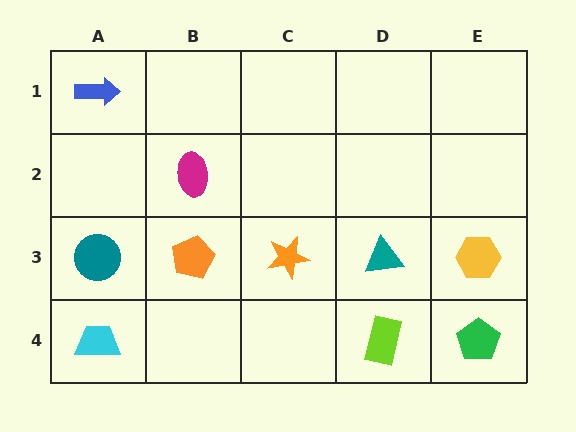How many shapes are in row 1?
1 shape.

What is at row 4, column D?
A lime rectangle.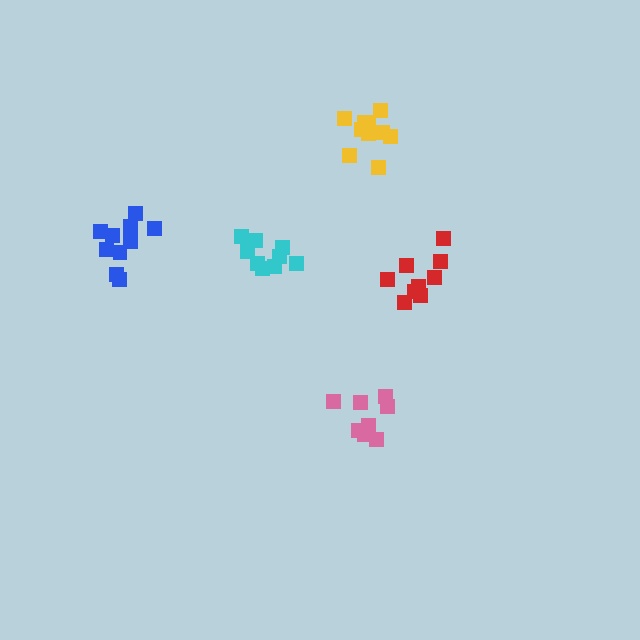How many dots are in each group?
Group 1: 8 dots, Group 2: 10 dots, Group 3: 9 dots, Group 4: 10 dots, Group 5: 9 dots (46 total).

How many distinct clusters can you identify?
There are 5 distinct clusters.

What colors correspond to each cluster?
The clusters are colored: pink, yellow, red, blue, cyan.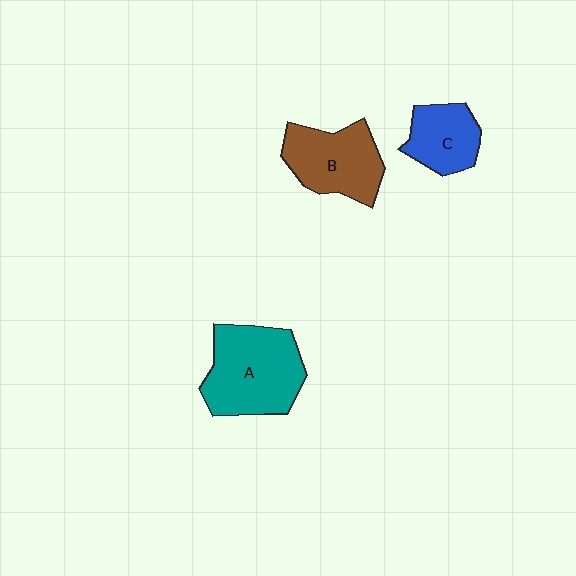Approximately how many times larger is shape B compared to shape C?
Approximately 1.4 times.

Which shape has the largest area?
Shape A (teal).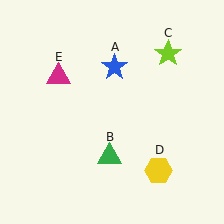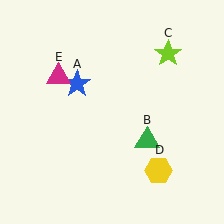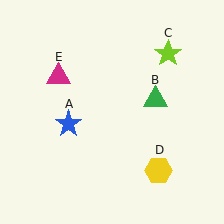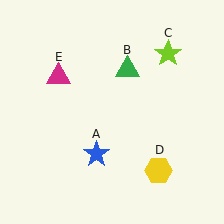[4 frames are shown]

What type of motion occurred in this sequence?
The blue star (object A), green triangle (object B) rotated counterclockwise around the center of the scene.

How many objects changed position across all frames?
2 objects changed position: blue star (object A), green triangle (object B).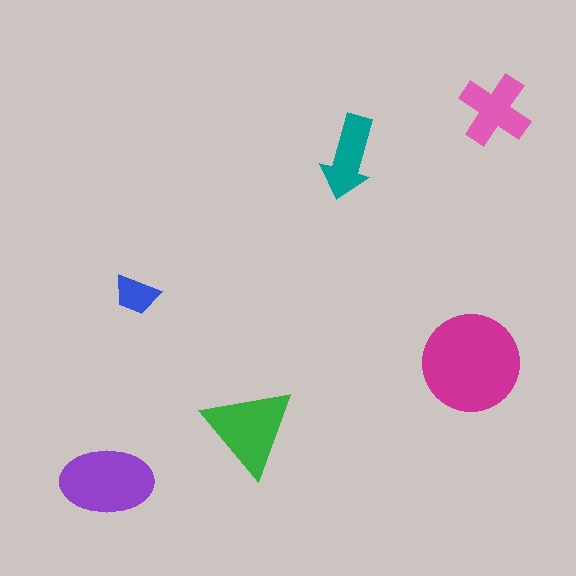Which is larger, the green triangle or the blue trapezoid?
The green triangle.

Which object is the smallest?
The blue trapezoid.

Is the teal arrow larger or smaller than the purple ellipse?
Smaller.